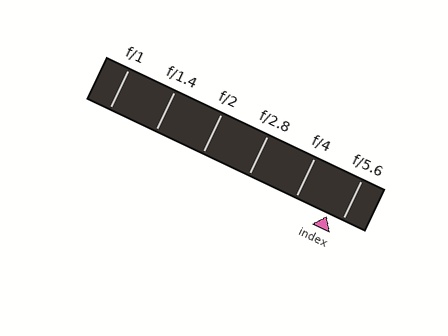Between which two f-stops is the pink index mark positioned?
The index mark is between f/4 and f/5.6.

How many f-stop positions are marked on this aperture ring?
There are 6 f-stop positions marked.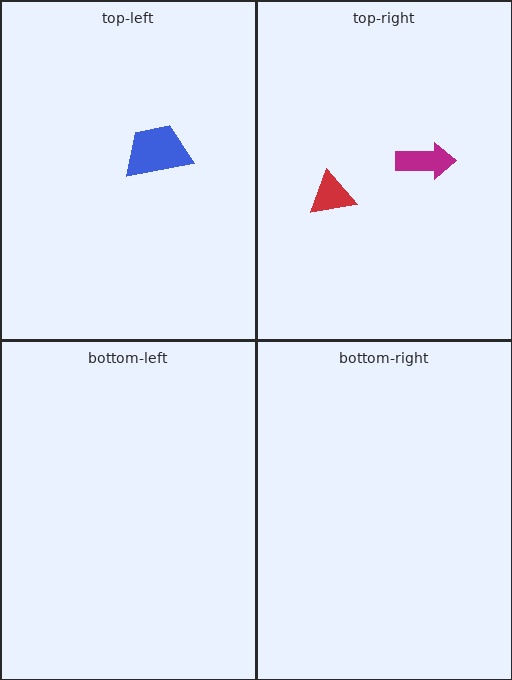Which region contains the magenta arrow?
The top-right region.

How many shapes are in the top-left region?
1.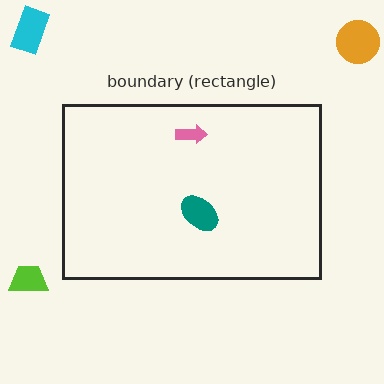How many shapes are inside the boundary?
2 inside, 3 outside.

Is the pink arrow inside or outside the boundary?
Inside.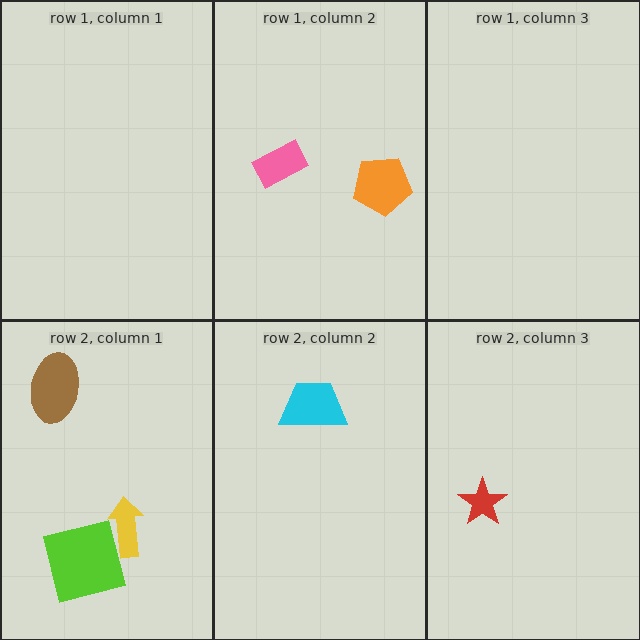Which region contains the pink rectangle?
The row 1, column 2 region.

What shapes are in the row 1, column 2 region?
The pink rectangle, the orange pentagon.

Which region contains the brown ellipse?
The row 2, column 1 region.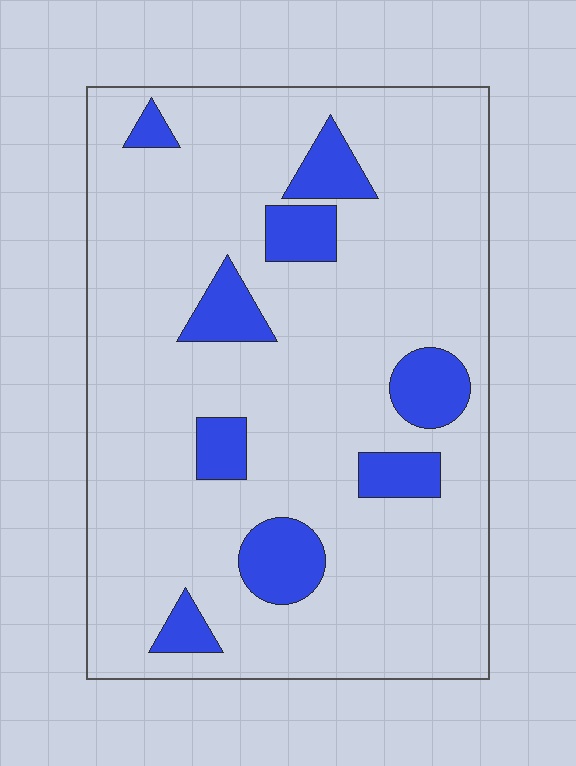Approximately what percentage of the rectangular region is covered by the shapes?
Approximately 15%.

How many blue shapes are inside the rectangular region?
9.